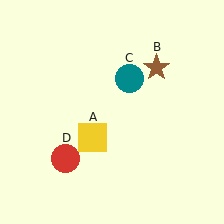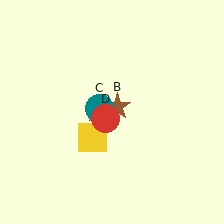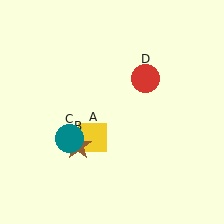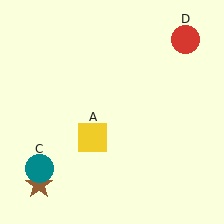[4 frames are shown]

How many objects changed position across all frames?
3 objects changed position: brown star (object B), teal circle (object C), red circle (object D).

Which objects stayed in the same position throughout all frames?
Yellow square (object A) remained stationary.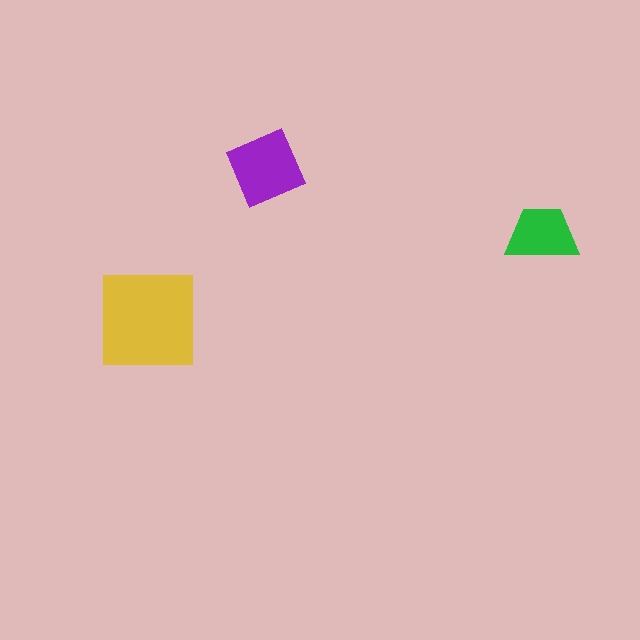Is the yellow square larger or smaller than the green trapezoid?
Larger.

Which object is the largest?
The yellow square.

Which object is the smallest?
The green trapezoid.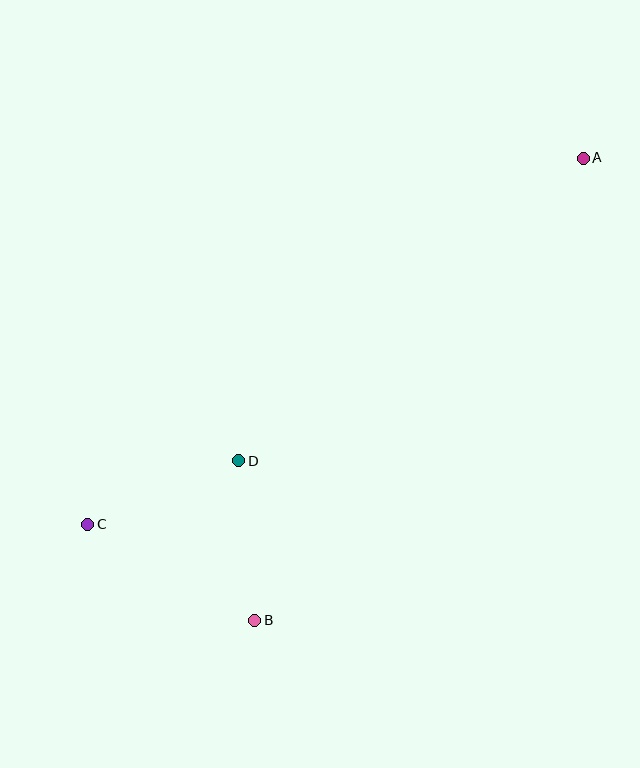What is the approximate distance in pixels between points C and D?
The distance between C and D is approximately 164 pixels.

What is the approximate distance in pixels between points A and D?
The distance between A and D is approximately 459 pixels.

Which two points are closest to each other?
Points B and D are closest to each other.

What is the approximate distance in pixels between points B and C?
The distance between B and C is approximately 193 pixels.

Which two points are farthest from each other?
Points A and C are farthest from each other.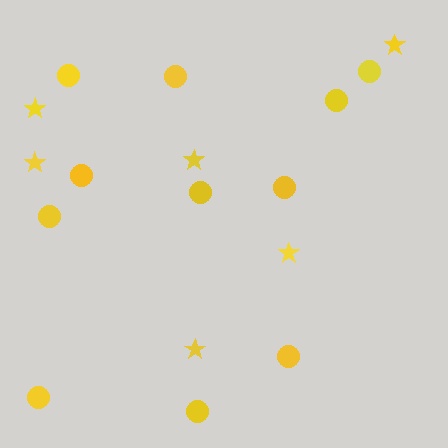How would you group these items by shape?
There are 2 groups: one group of circles (11) and one group of stars (6).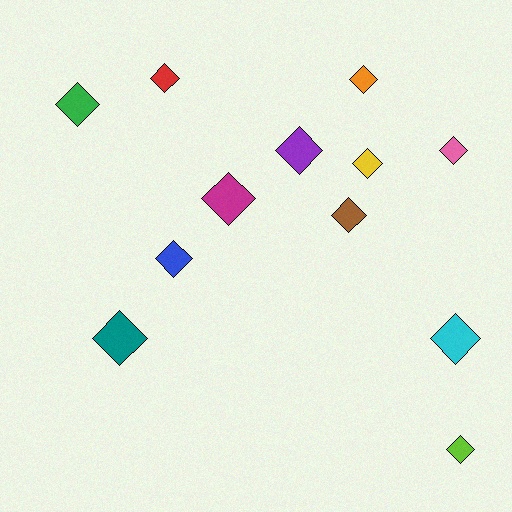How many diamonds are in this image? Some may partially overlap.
There are 12 diamonds.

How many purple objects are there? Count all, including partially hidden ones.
There is 1 purple object.